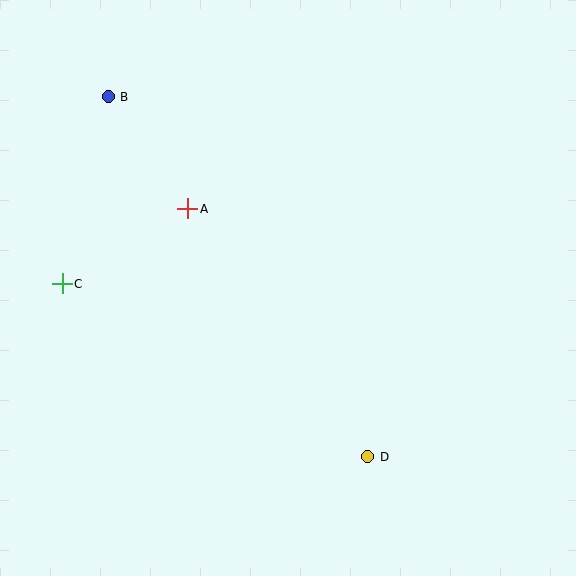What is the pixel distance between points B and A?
The distance between B and A is 137 pixels.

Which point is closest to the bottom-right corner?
Point D is closest to the bottom-right corner.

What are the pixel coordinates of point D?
Point D is at (368, 457).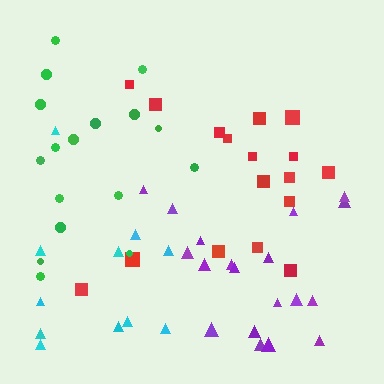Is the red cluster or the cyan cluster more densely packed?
Red.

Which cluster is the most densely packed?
Purple.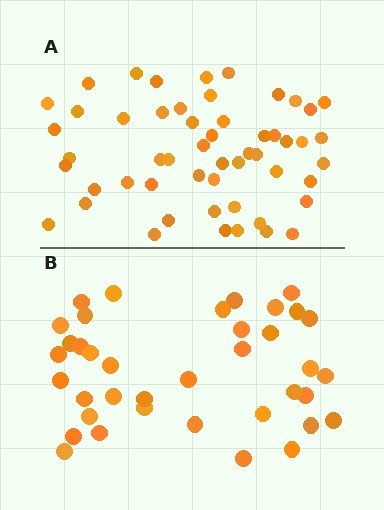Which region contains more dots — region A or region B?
Region A (the top region) has more dots.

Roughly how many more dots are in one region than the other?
Region A has approximately 15 more dots than region B.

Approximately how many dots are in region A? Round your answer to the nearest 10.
About 50 dots. (The exact count is 53, which rounds to 50.)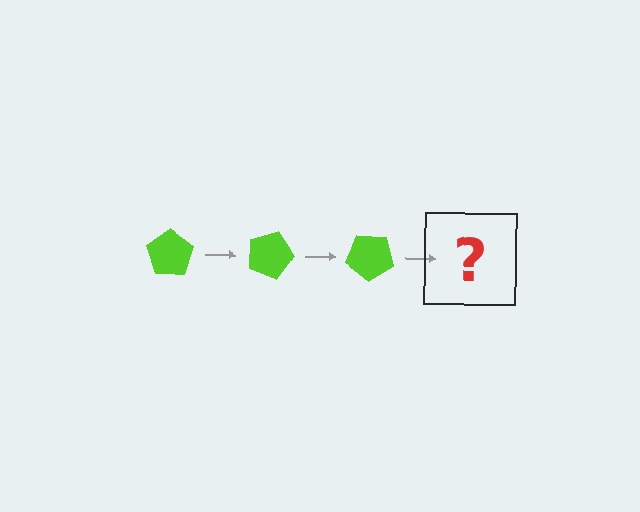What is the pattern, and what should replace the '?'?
The pattern is that the pentagon rotates 20 degrees each step. The '?' should be a lime pentagon rotated 60 degrees.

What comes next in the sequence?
The next element should be a lime pentagon rotated 60 degrees.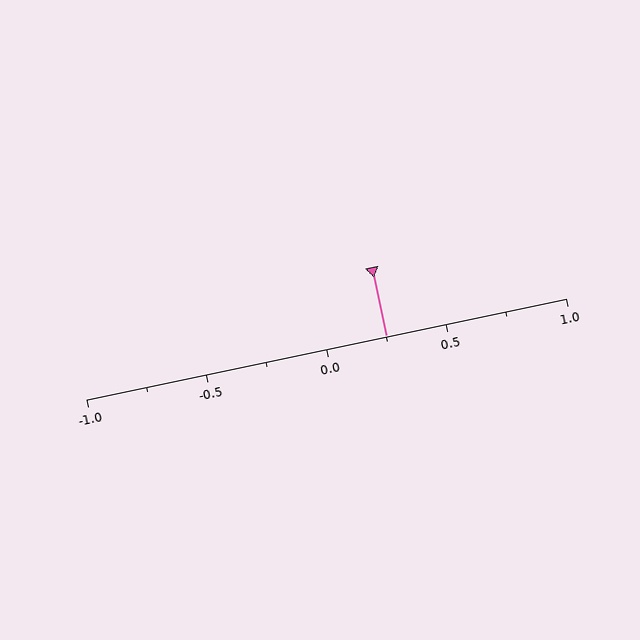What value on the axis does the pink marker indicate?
The marker indicates approximately 0.25.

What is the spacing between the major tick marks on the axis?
The major ticks are spaced 0.5 apart.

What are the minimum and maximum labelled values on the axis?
The axis runs from -1.0 to 1.0.